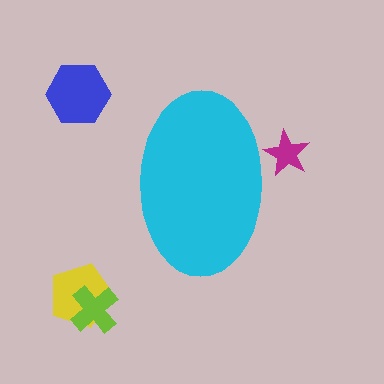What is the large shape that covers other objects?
A cyan ellipse.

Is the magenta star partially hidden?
Yes, the magenta star is partially hidden behind the cyan ellipse.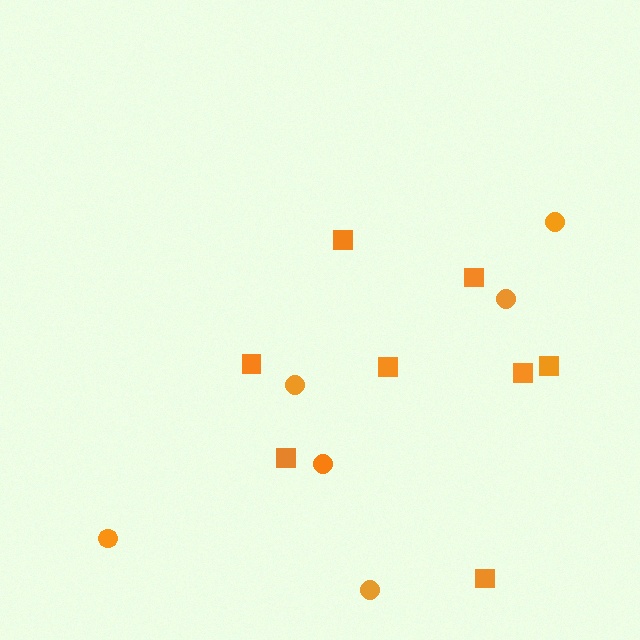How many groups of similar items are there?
There are 2 groups: one group of squares (8) and one group of circles (6).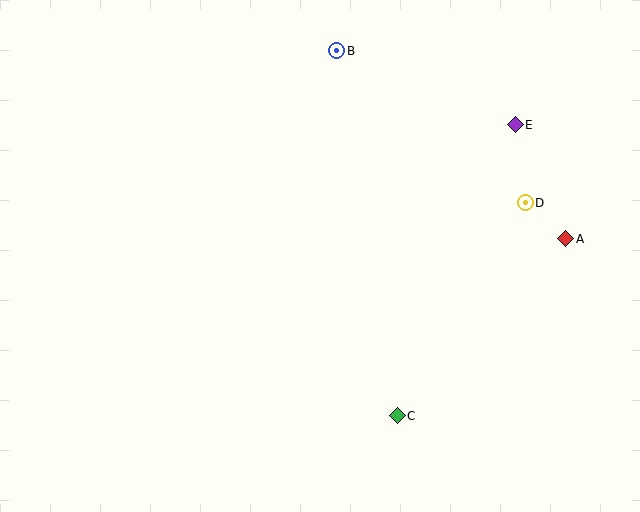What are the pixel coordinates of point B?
Point B is at (337, 51).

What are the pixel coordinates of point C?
Point C is at (397, 416).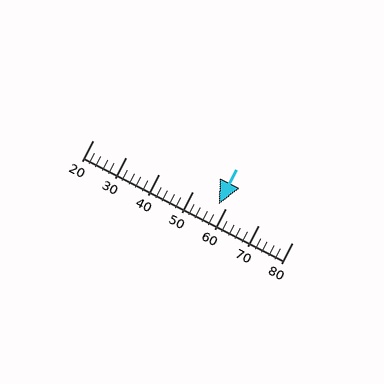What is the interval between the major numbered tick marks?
The major tick marks are spaced 10 units apart.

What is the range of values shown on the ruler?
The ruler shows values from 20 to 80.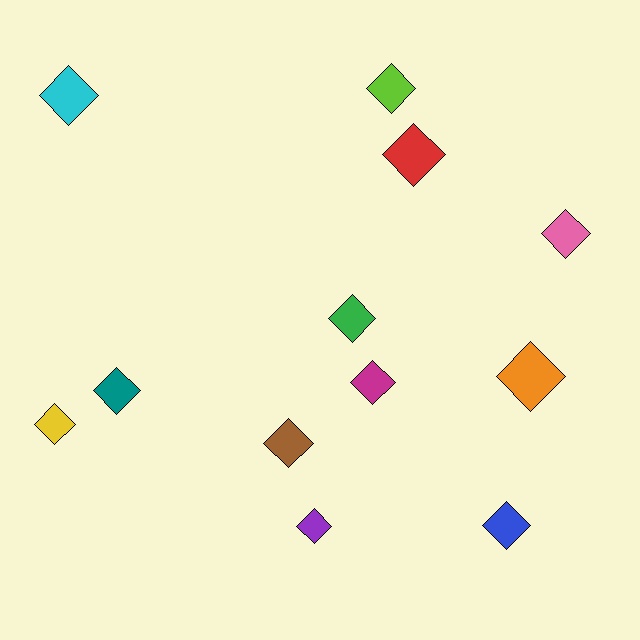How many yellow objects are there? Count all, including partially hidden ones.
There is 1 yellow object.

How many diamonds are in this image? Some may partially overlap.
There are 12 diamonds.